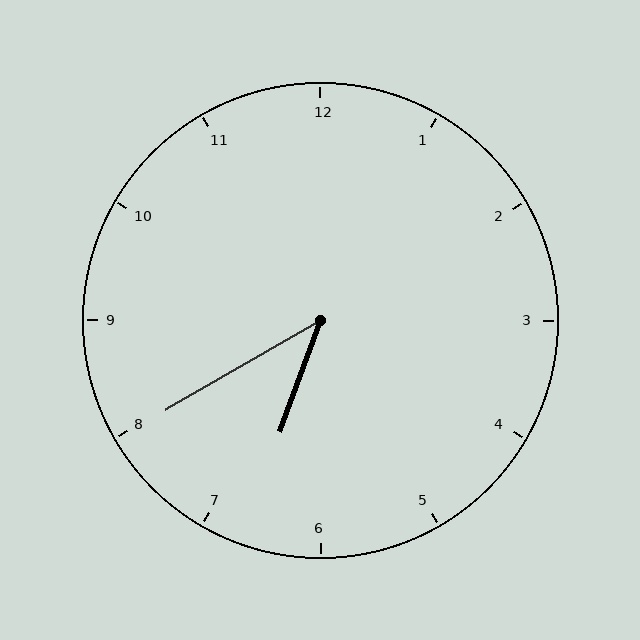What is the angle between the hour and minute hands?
Approximately 40 degrees.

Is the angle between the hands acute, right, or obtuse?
It is acute.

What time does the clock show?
6:40.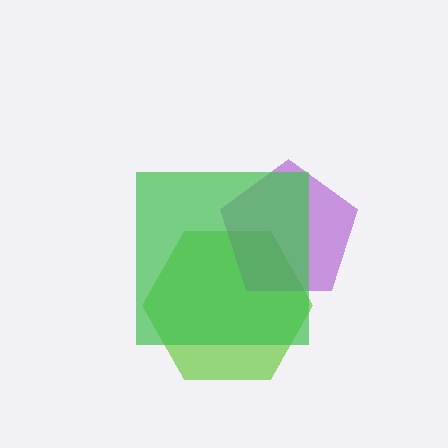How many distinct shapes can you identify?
There are 3 distinct shapes: a lime hexagon, a purple pentagon, a green square.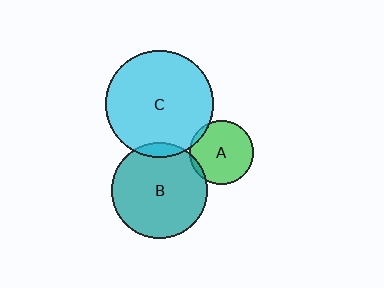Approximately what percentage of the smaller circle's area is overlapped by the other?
Approximately 10%.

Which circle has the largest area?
Circle C (cyan).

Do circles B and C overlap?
Yes.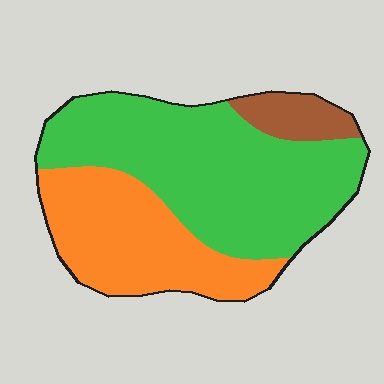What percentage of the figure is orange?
Orange takes up between a third and a half of the figure.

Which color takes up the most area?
Green, at roughly 55%.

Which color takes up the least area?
Brown, at roughly 10%.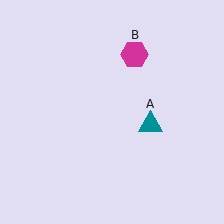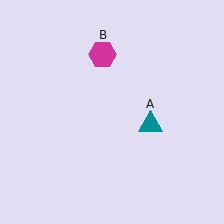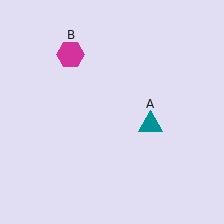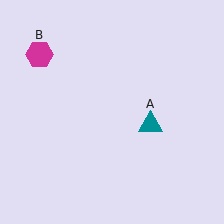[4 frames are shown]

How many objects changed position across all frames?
1 object changed position: magenta hexagon (object B).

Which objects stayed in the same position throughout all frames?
Teal triangle (object A) remained stationary.